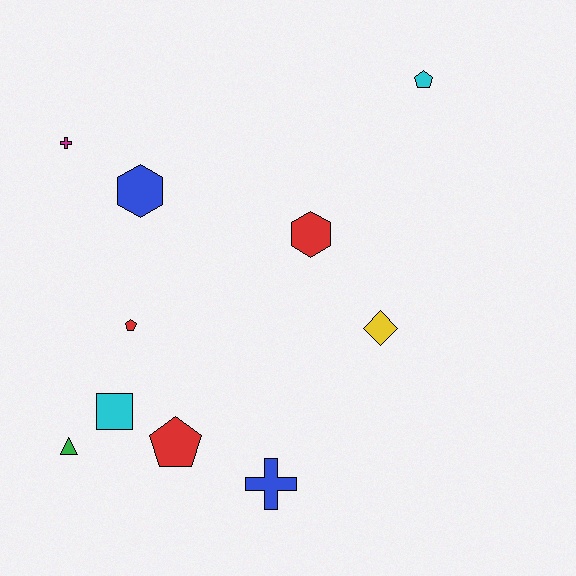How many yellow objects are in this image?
There is 1 yellow object.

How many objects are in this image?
There are 10 objects.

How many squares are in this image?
There is 1 square.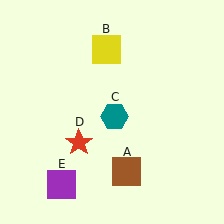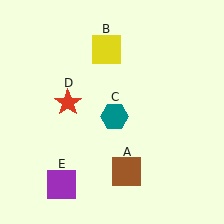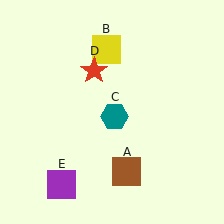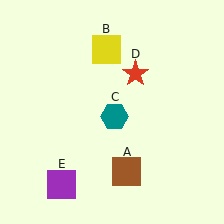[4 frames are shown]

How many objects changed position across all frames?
1 object changed position: red star (object D).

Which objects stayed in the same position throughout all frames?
Brown square (object A) and yellow square (object B) and teal hexagon (object C) and purple square (object E) remained stationary.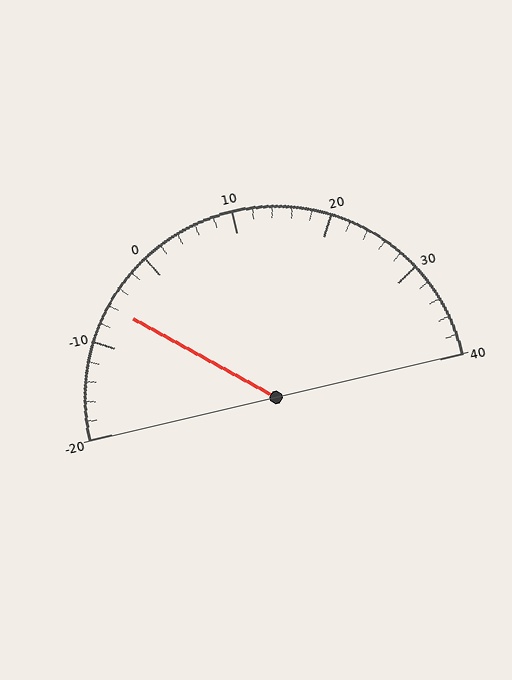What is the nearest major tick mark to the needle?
The nearest major tick mark is -10.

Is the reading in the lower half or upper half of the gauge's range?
The reading is in the lower half of the range (-20 to 40).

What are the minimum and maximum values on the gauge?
The gauge ranges from -20 to 40.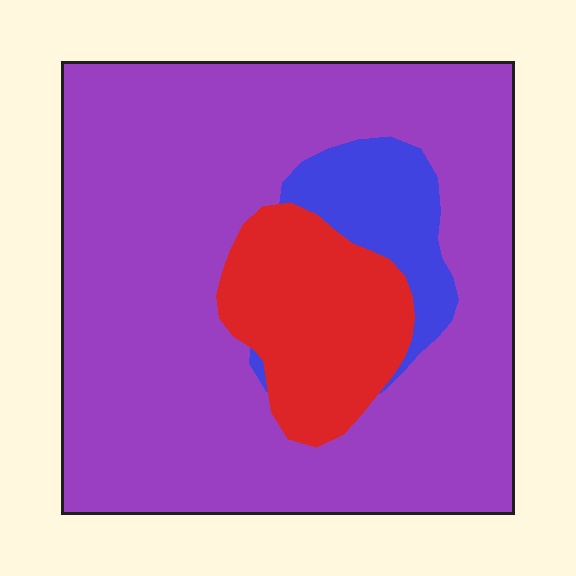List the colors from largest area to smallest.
From largest to smallest: purple, red, blue.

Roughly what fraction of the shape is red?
Red covers roughly 15% of the shape.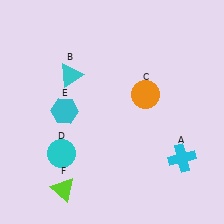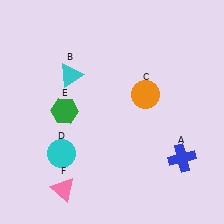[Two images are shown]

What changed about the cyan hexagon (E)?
In Image 1, E is cyan. In Image 2, it changed to green.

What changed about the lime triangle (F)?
In Image 1, F is lime. In Image 2, it changed to pink.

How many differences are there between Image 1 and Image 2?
There are 3 differences between the two images.